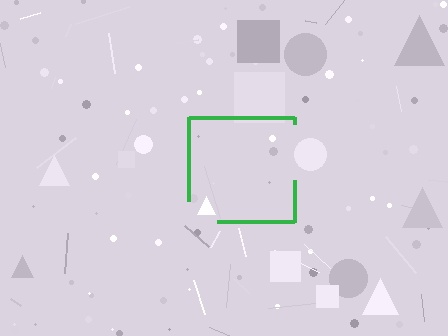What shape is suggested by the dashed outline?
The dashed outline suggests a square.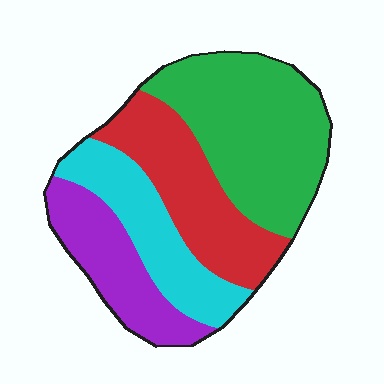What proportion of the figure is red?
Red takes up about one quarter (1/4) of the figure.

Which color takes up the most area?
Green, at roughly 35%.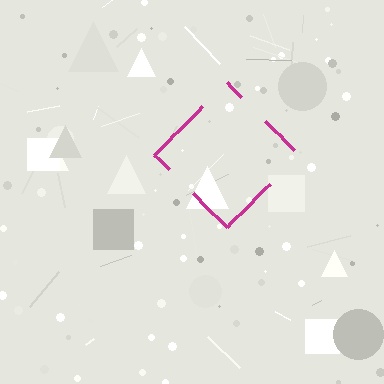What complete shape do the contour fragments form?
The contour fragments form a diamond.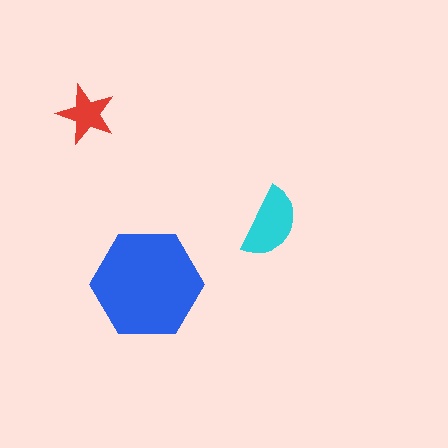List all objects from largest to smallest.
The blue hexagon, the cyan semicircle, the red star.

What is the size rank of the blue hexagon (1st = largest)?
1st.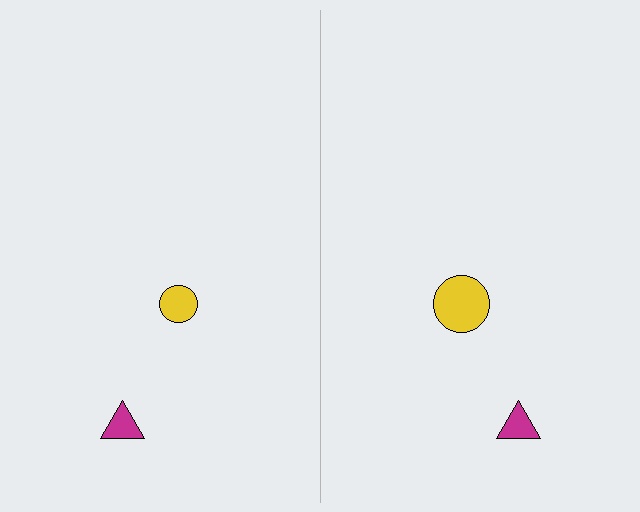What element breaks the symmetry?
The yellow circle on the right side has a different size than its mirror counterpart.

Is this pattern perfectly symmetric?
No, the pattern is not perfectly symmetric. The yellow circle on the right side has a different size than its mirror counterpart.